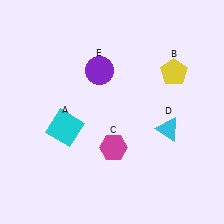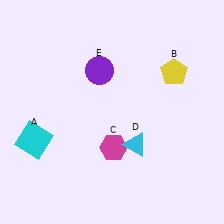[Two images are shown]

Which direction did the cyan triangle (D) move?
The cyan triangle (D) moved left.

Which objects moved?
The objects that moved are: the cyan square (A), the cyan triangle (D).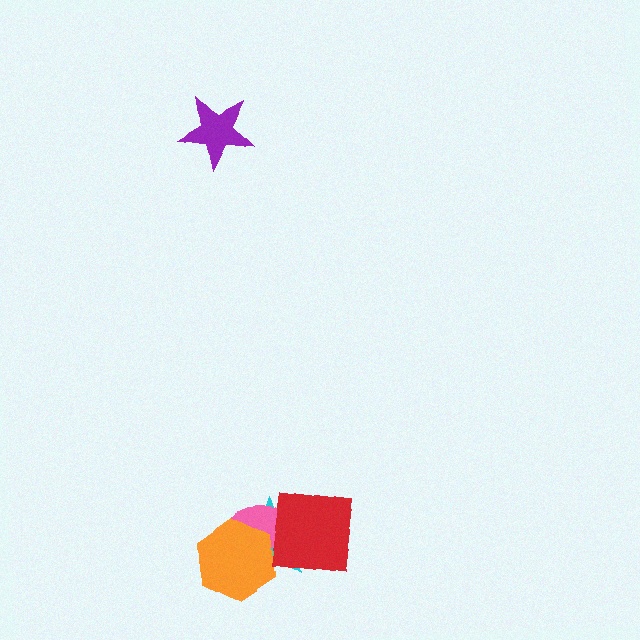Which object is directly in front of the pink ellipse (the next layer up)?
The orange hexagon is directly in front of the pink ellipse.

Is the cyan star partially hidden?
Yes, it is partially covered by another shape.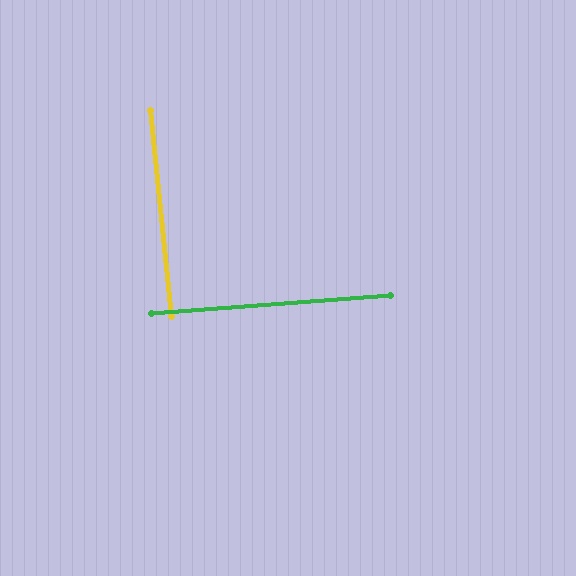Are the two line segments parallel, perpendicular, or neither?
Perpendicular — they meet at approximately 88°.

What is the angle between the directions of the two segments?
Approximately 88 degrees.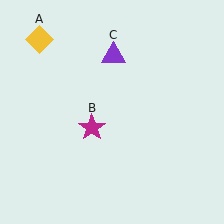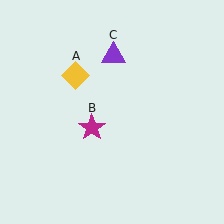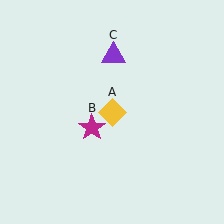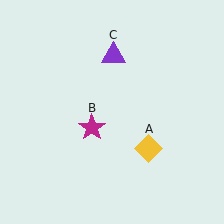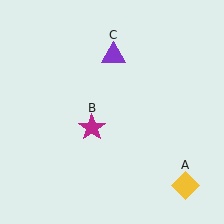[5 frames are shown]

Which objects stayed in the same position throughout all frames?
Magenta star (object B) and purple triangle (object C) remained stationary.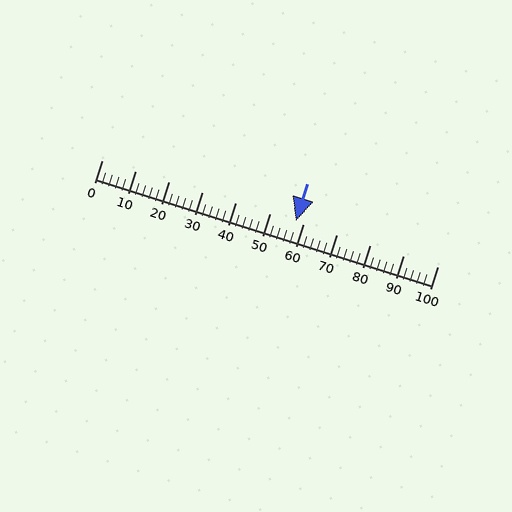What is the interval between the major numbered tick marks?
The major tick marks are spaced 10 units apart.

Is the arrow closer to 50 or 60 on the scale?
The arrow is closer to 60.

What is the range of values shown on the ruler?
The ruler shows values from 0 to 100.